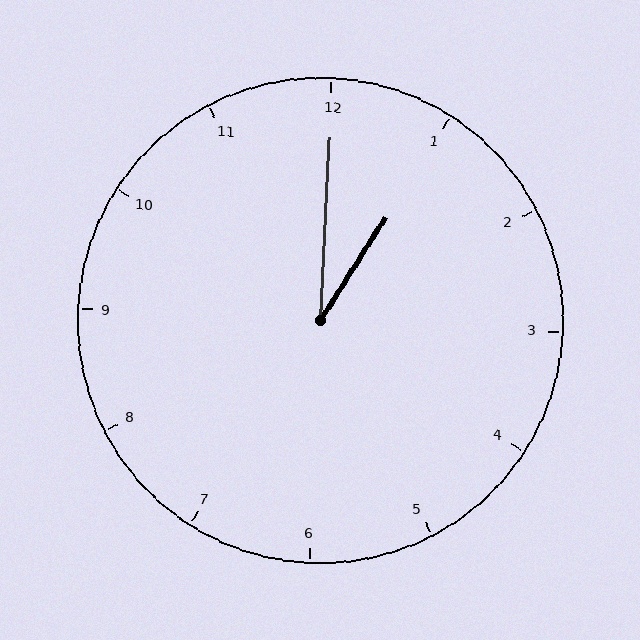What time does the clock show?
1:00.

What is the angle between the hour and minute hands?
Approximately 30 degrees.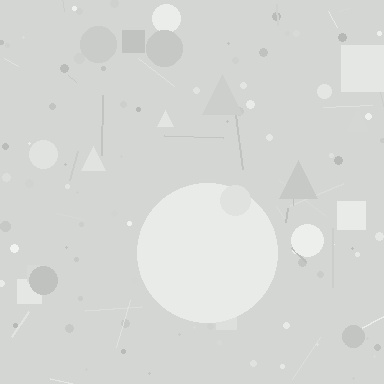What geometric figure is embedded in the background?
A circle is embedded in the background.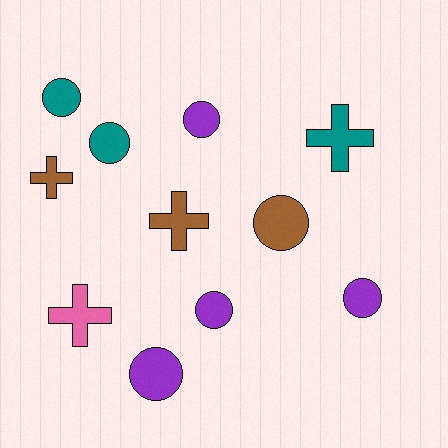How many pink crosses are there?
There is 1 pink cross.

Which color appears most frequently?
Purple, with 4 objects.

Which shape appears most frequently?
Circle, with 7 objects.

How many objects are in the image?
There are 11 objects.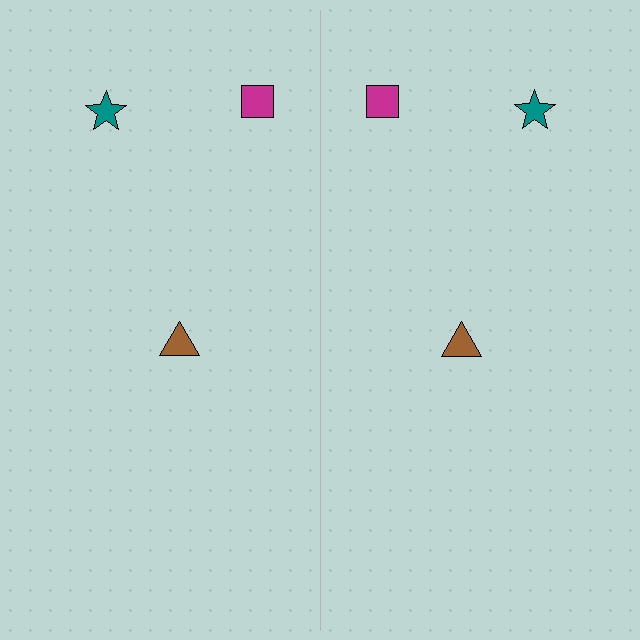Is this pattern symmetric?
Yes, this pattern has bilateral (reflection) symmetry.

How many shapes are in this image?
There are 6 shapes in this image.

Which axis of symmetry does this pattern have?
The pattern has a vertical axis of symmetry running through the center of the image.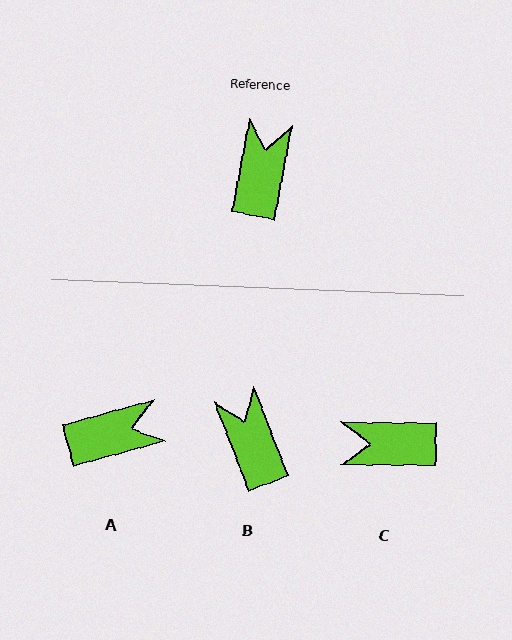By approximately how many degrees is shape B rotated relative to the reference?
Approximately 32 degrees counter-clockwise.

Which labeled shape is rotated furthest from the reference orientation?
C, about 100 degrees away.